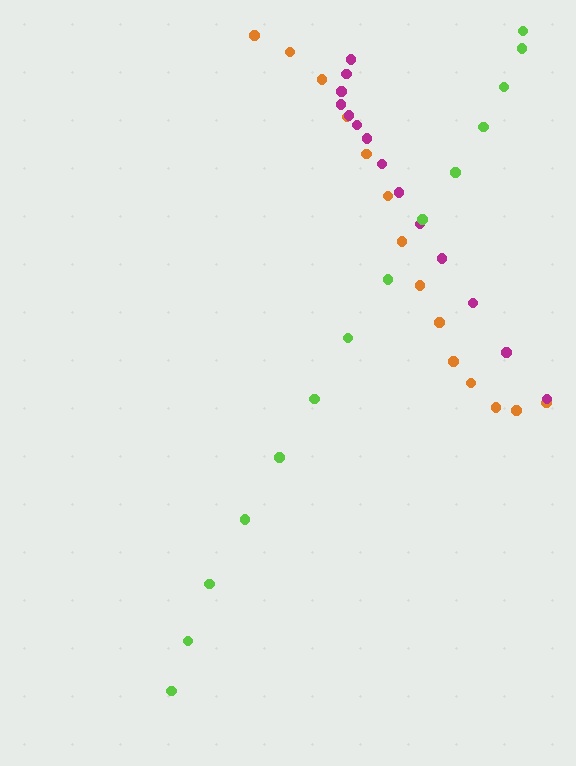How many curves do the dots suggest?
There are 3 distinct paths.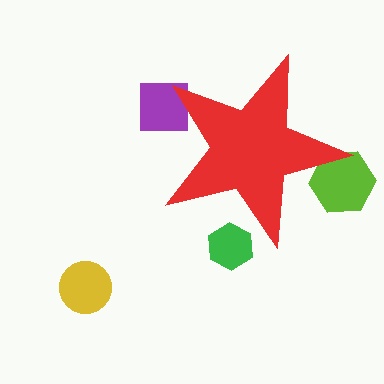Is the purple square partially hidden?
Yes, the purple square is partially hidden behind the red star.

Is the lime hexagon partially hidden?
Yes, the lime hexagon is partially hidden behind the red star.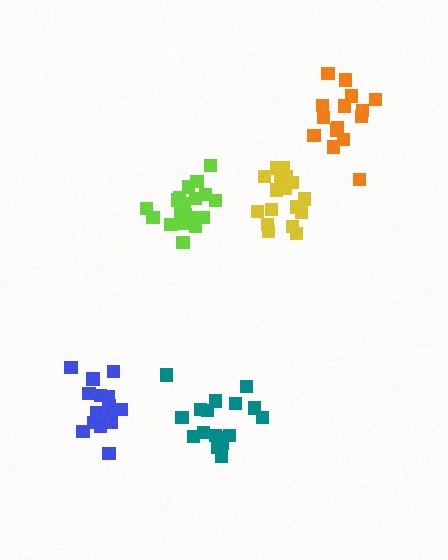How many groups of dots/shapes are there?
There are 5 groups.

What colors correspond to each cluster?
The clusters are colored: yellow, teal, lime, blue, orange.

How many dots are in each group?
Group 1: 17 dots, Group 2: 17 dots, Group 3: 20 dots, Group 4: 16 dots, Group 5: 15 dots (85 total).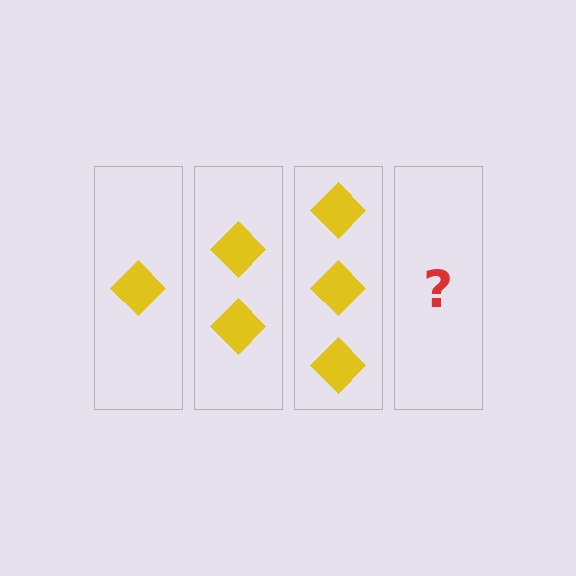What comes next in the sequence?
The next element should be 4 diamonds.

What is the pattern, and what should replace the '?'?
The pattern is that each step adds one more diamond. The '?' should be 4 diamonds.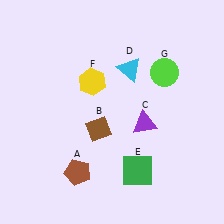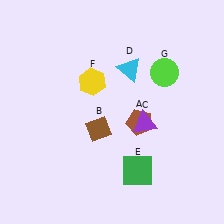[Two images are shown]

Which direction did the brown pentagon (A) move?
The brown pentagon (A) moved right.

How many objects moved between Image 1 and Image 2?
1 object moved between the two images.